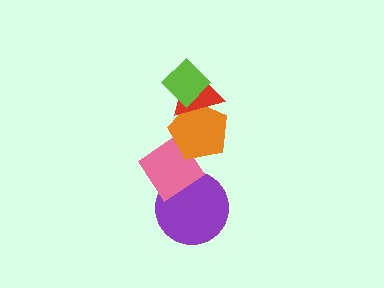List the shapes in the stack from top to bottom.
From top to bottom: the lime diamond, the red triangle, the orange pentagon, the pink diamond, the purple circle.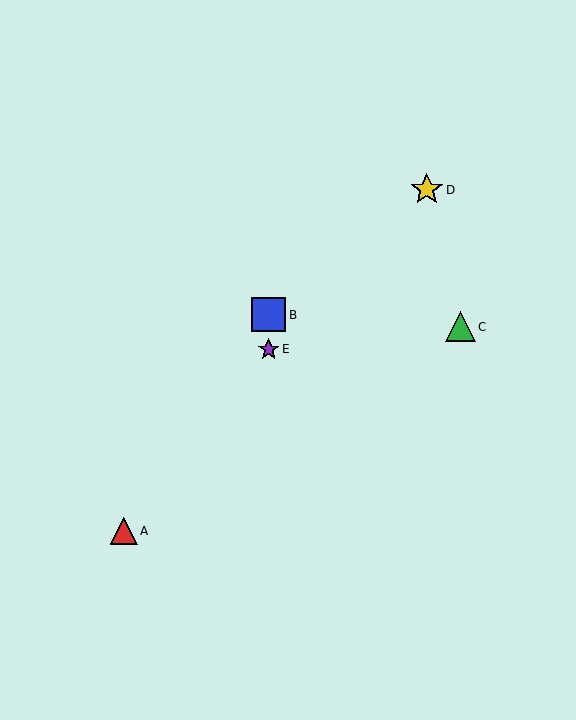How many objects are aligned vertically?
2 objects (B, E) are aligned vertically.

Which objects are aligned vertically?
Objects B, E are aligned vertically.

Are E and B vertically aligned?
Yes, both are at x≈269.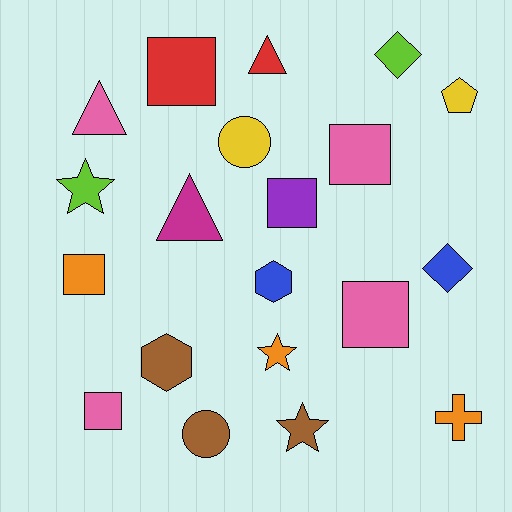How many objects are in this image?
There are 20 objects.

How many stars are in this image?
There are 3 stars.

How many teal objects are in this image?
There are no teal objects.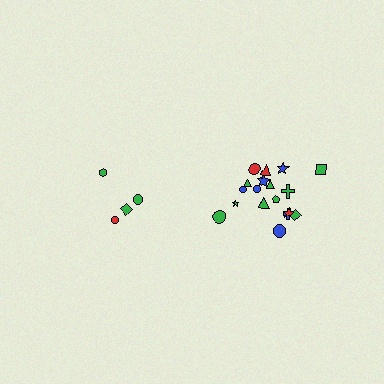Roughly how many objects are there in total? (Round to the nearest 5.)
Roughly 20 objects in total.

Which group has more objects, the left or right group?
The right group.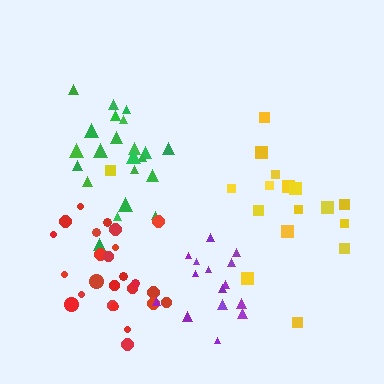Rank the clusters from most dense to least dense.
green, red, purple, yellow.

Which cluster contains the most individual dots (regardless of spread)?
Red (25).